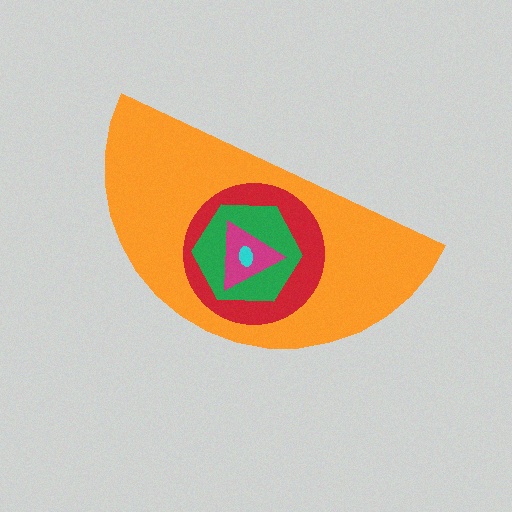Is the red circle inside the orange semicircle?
Yes.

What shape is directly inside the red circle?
The green hexagon.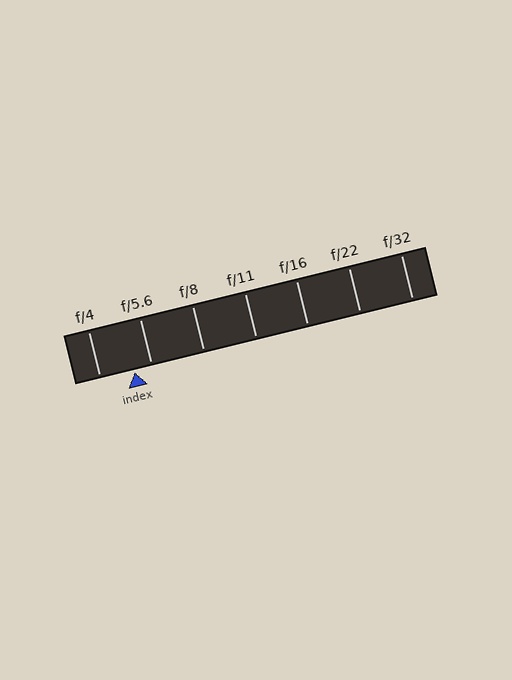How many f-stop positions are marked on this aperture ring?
There are 7 f-stop positions marked.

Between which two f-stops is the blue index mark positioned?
The index mark is between f/4 and f/5.6.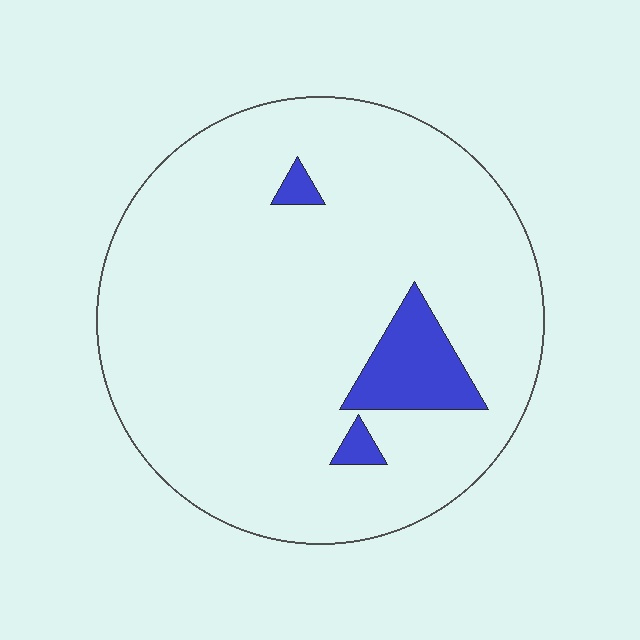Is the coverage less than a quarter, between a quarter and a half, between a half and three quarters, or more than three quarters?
Less than a quarter.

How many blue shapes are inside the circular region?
3.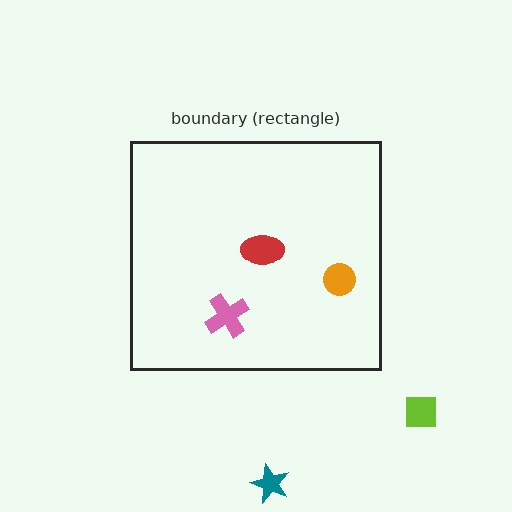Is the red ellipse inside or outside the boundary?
Inside.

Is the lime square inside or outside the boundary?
Outside.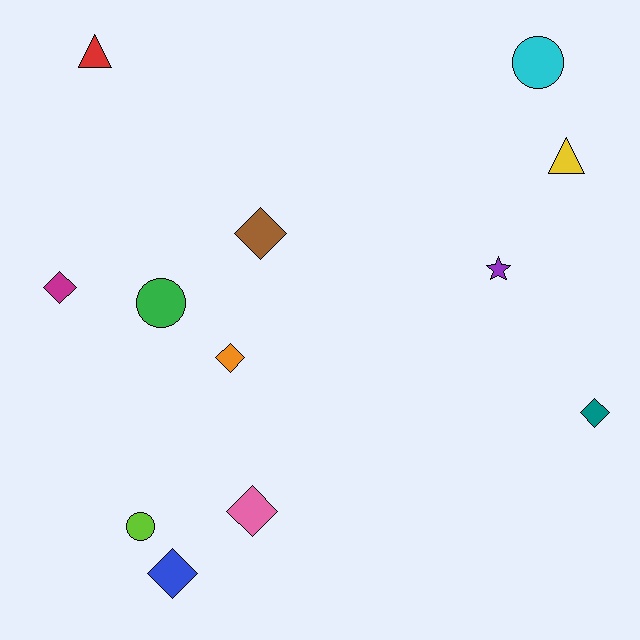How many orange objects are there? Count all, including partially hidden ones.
There is 1 orange object.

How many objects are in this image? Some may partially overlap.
There are 12 objects.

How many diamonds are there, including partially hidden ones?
There are 6 diamonds.